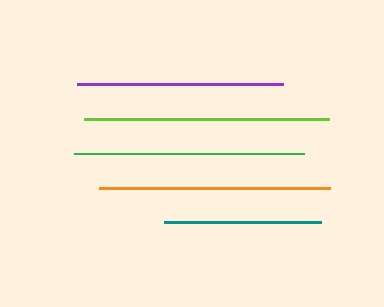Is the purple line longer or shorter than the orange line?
The orange line is longer than the purple line.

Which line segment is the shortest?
The teal line is the shortest at approximately 157 pixels.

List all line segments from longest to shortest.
From longest to shortest: lime, orange, green, purple, teal.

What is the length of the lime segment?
The lime segment is approximately 244 pixels long.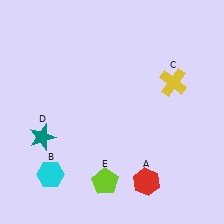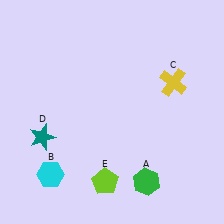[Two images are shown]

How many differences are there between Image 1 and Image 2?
There is 1 difference between the two images.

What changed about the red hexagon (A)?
In Image 1, A is red. In Image 2, it changed to green.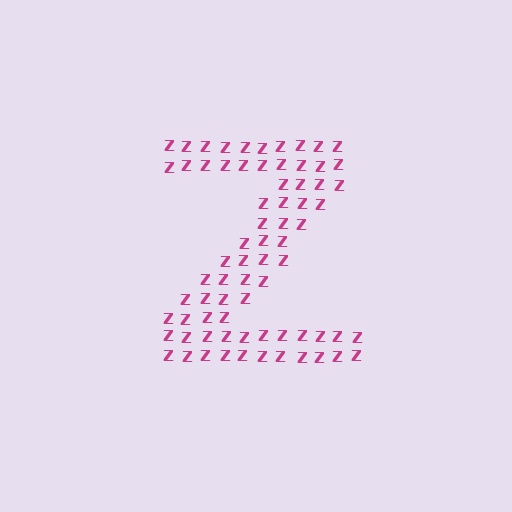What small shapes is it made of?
It is made of small letter Z's.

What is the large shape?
The large shape is the letter Z.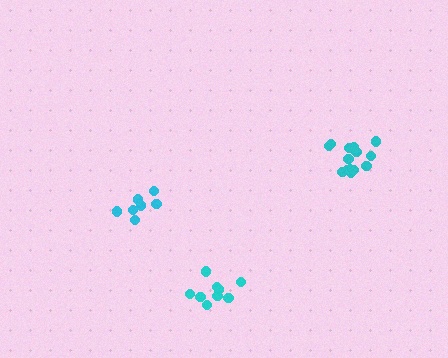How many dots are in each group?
Group 1: 14 dots, Group 2: 9 dots, Group 3: 8 dots (31 total).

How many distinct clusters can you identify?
There are 3 distinct clusters.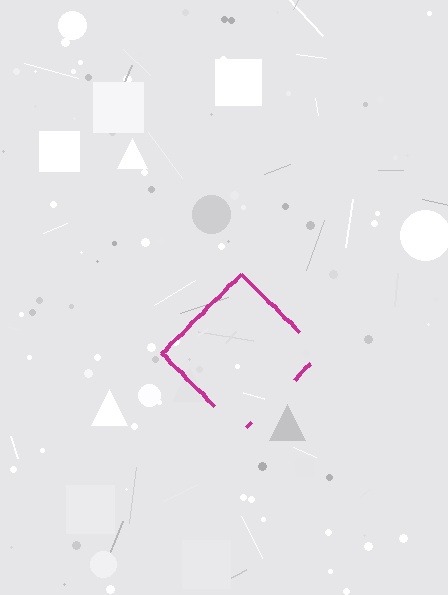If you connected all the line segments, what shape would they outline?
They would outline a diamond.